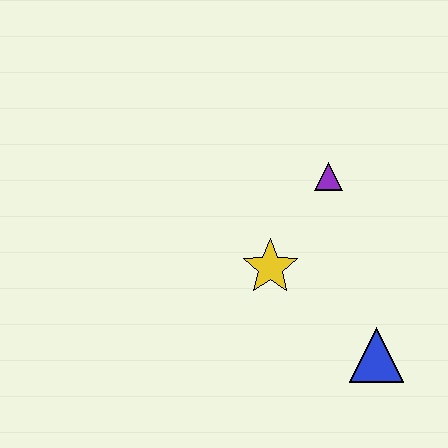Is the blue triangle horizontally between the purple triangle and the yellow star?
No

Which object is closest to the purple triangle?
The yellow star is closest to the purple triangle.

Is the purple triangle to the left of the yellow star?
No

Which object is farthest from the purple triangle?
The blue triangle is farthest from the purple triangle.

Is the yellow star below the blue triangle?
No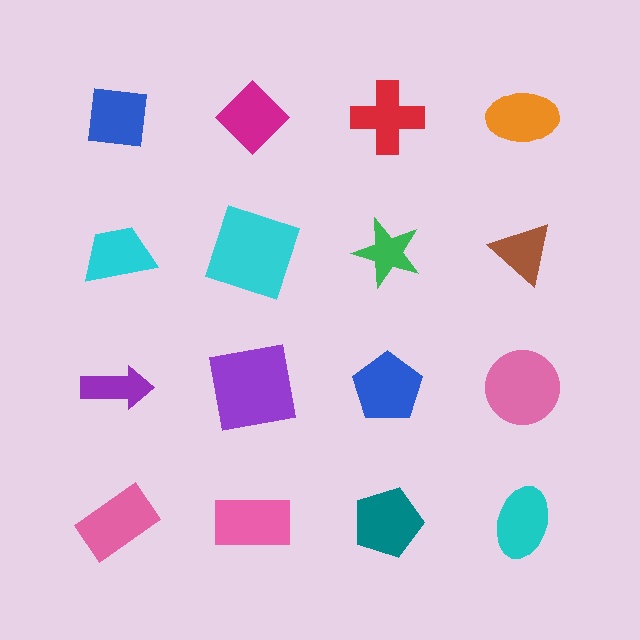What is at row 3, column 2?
A purple square.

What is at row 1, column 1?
A blue square.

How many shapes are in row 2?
4 shapes.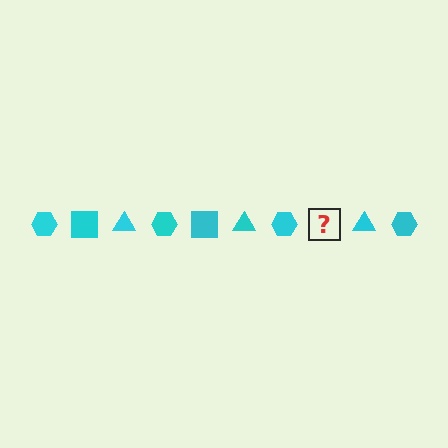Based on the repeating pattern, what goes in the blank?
The blank should be a cyan square.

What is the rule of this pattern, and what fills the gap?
The rule is that the pattern cycles through hexagon, square, triangle shapes in cyan. The gap should be filled with a cyan square.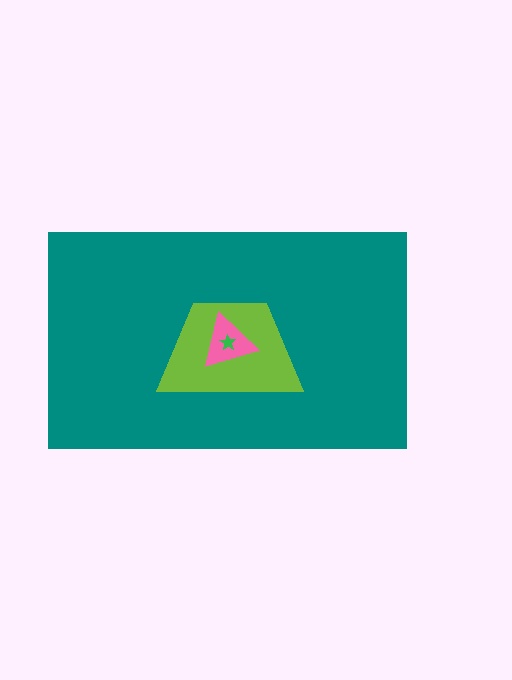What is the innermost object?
The green star.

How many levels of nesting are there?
4.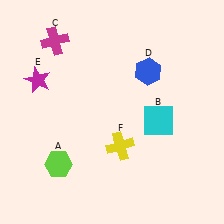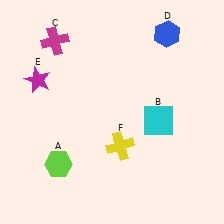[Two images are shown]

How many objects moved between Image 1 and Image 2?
1 object moved between the two images.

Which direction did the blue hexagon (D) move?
The blue hexagon (D) moved up.